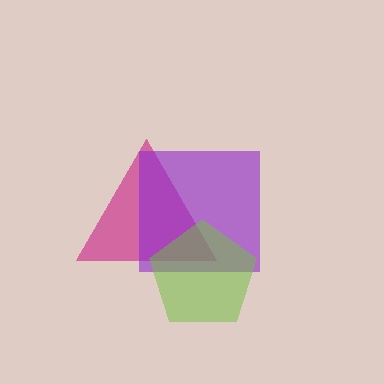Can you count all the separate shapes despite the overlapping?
Yes, there are 3 separate shapes.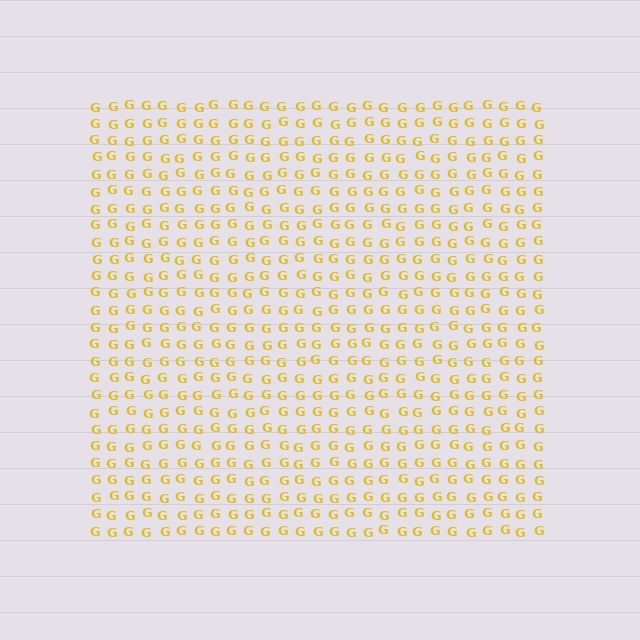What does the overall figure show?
The overall figure shows a square.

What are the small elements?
The small elements are letter G's.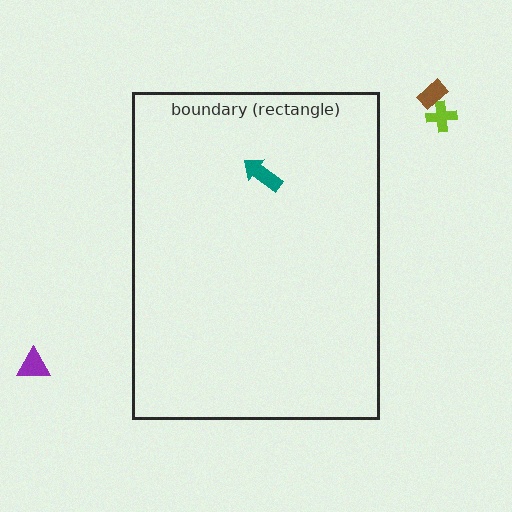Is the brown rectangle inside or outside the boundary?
Outside.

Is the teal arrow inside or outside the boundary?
Inside.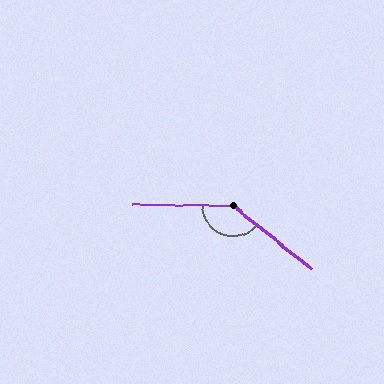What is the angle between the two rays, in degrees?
Approximately 142 degrees.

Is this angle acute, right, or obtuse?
It is obtuse.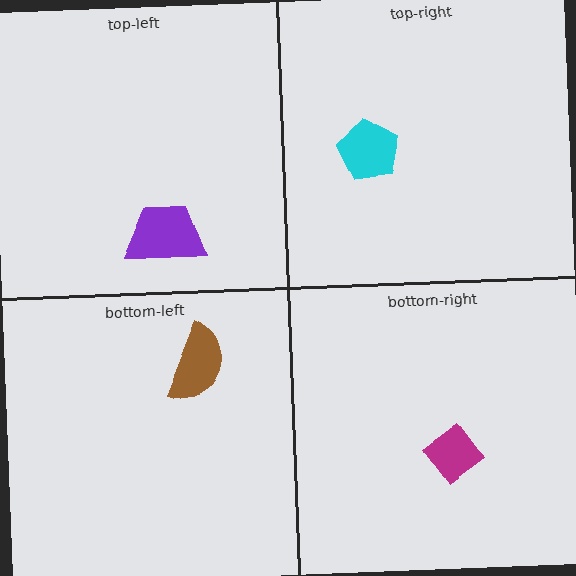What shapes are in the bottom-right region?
The magenta diamond.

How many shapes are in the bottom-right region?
1.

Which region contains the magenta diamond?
The bottom-right region.